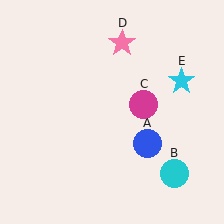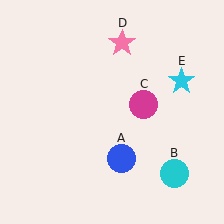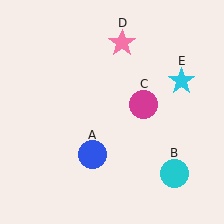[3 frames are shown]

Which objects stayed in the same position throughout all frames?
Cyan circle (object B) and magenta circle (object C) and pink star (object D) and cyan star (object E) remained stationary.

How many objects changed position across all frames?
1 object changed position: blue circle (object A).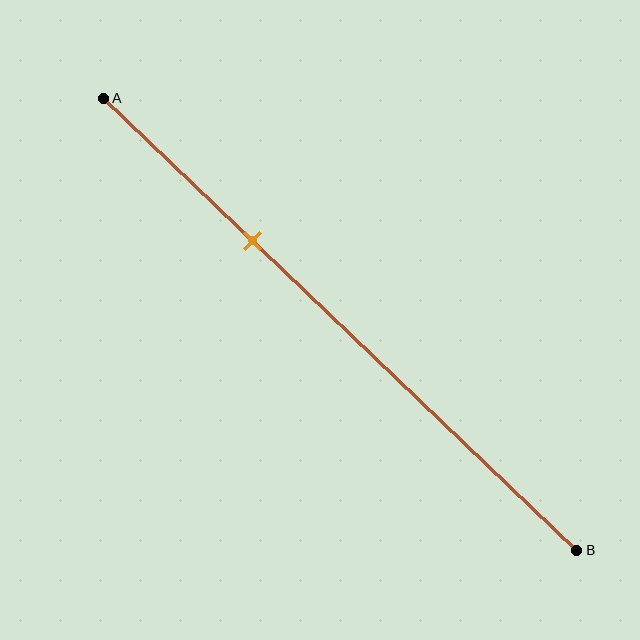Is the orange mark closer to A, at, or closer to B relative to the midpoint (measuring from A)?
The orange mark is closer to point A than the midpoint of segment AB.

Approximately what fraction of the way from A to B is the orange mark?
The orange mark is approximately 30% of the way from A to B.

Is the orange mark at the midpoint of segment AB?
No, the mark is at about 30% from A, not at the 50% midpoint.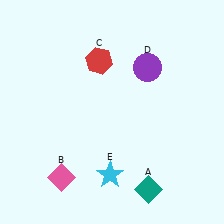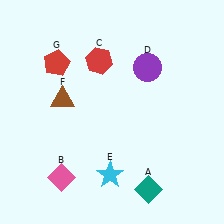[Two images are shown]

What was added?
A brown triangle (F), a red pentagon (G) were added in Image 2.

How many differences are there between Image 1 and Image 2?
There are 2 differences between the two images.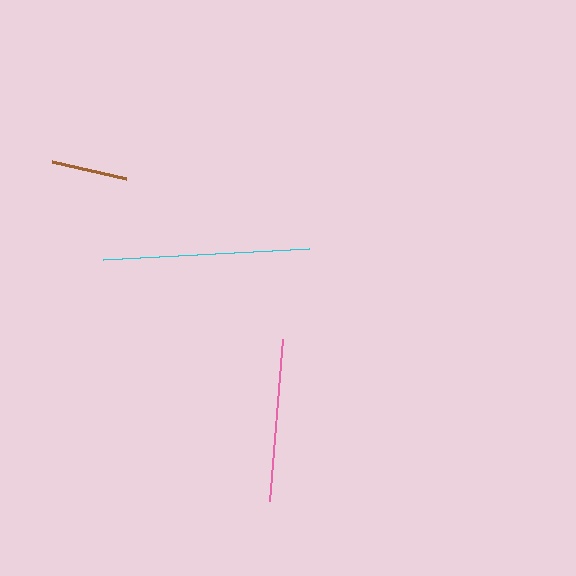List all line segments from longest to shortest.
From longest to shortest: cyan, pink, brown.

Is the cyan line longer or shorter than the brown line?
The cyan line is longer than the brown line.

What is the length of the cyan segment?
The cyan segment is approximately 206 pixels long.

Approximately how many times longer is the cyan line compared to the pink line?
The cyan line is approximately 1.3 times the length of the pink line.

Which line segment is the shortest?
The brown line is the shortest at approximately 75 pixels.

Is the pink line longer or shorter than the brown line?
The pink line is longer than the brown line.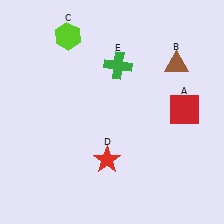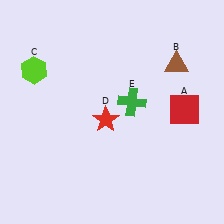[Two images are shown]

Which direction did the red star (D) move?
The red star (D) moved up.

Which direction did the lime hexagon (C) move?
The lime hexagon (C) moved down.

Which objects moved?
The objects that moved are: the lime hexagon (C), the red star (D), the green cross (E).